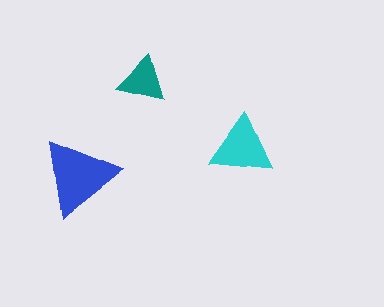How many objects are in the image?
There are 3 objects in the image.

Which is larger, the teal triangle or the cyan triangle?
The cyan one.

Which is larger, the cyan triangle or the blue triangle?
The blue one.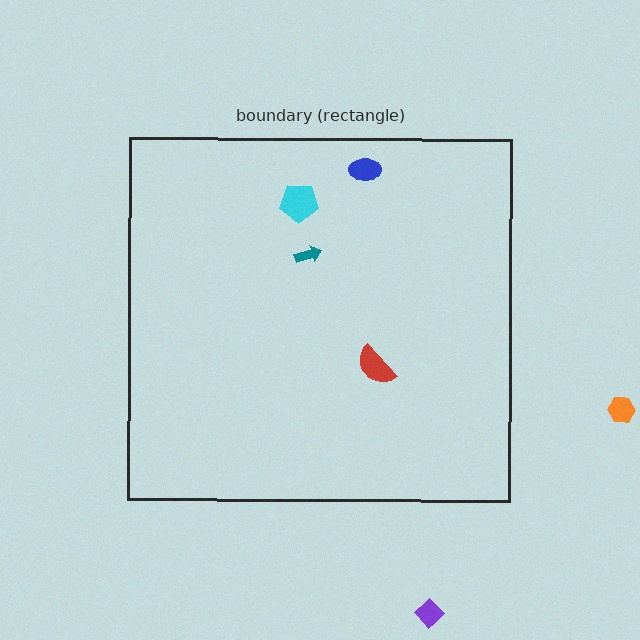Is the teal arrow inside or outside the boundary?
Inside.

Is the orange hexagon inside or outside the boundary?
Outside.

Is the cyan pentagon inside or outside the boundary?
Inside.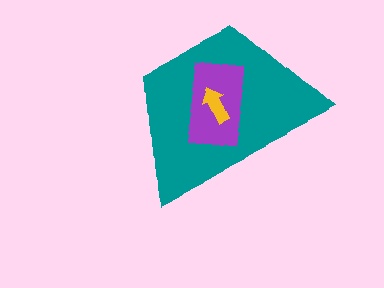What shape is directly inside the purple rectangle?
The yellow arrow.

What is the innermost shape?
The yellow arrow.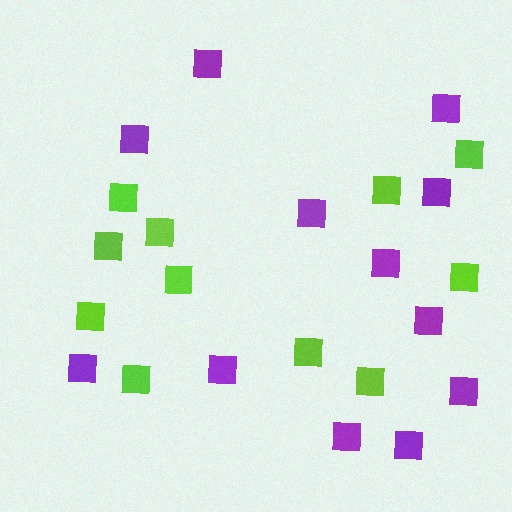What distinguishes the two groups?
There are 2 groups: one group of purple squares (12) and one group of lime squares (11).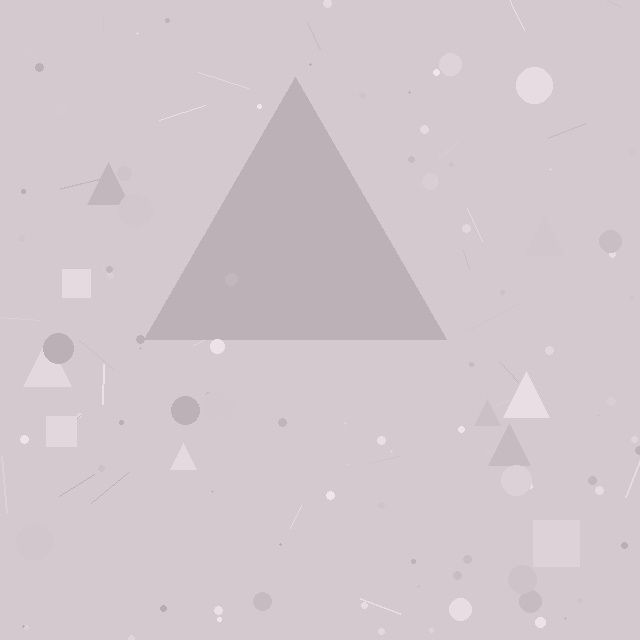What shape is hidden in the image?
A triangle is hidden in the image.